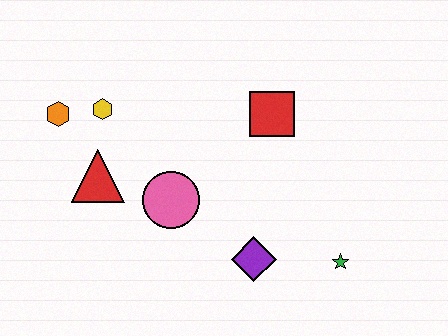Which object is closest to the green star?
The purple diamond is closest to the green star.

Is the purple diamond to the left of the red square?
Yes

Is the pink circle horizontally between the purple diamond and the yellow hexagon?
Yes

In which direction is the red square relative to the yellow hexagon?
The red square is to the right of the yellow hexagon.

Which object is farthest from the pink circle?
The green star is farthest from the pink circle.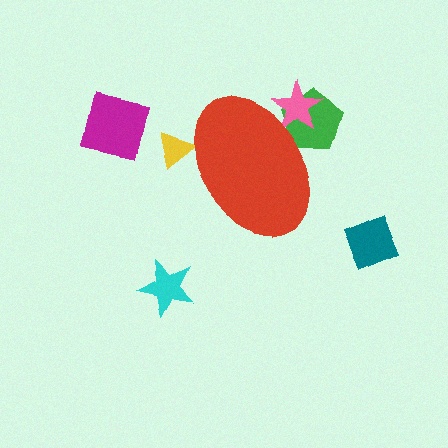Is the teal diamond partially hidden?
No, the teal diamond is fully visible.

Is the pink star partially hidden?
Yes, the pink star is partially hidden behind the red ellipse.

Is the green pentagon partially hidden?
Yes, the green pentagon is partially hidden behind the red ellipse.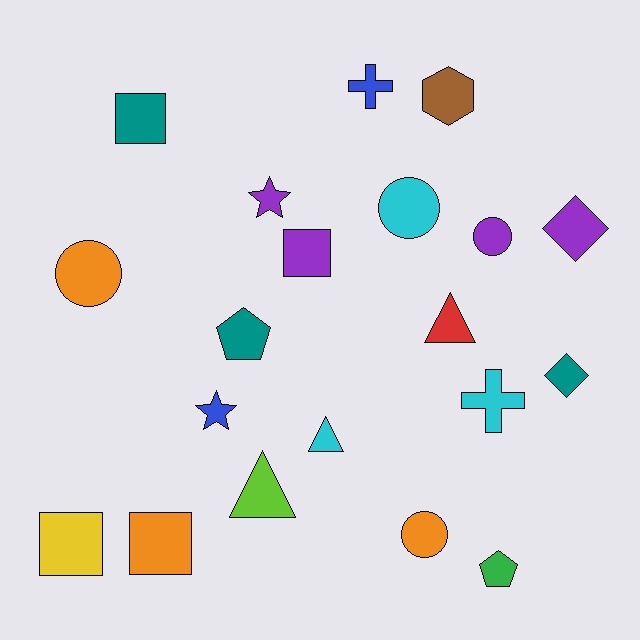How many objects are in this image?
There are 20 objects.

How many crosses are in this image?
There are 2 crosses.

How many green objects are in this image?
There is 1 green object.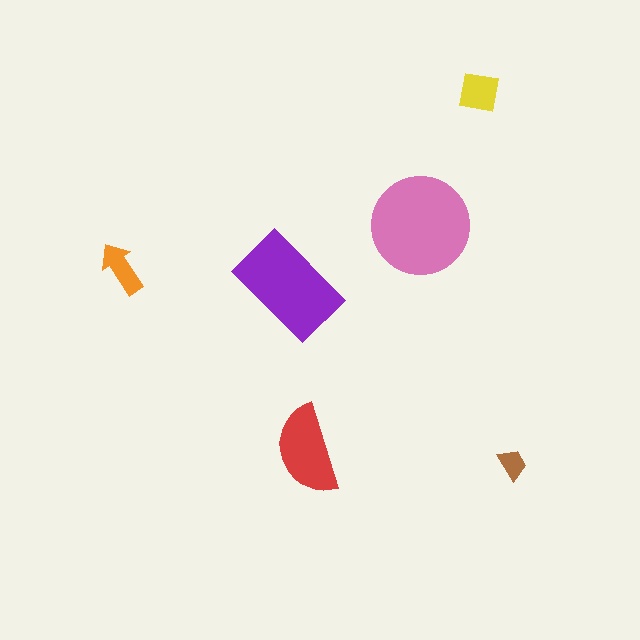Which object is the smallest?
The brown trapezoid.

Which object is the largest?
The pink circle.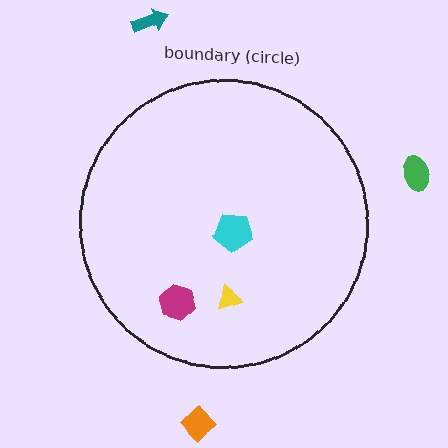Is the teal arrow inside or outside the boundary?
Outside.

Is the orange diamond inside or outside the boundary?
Outside.